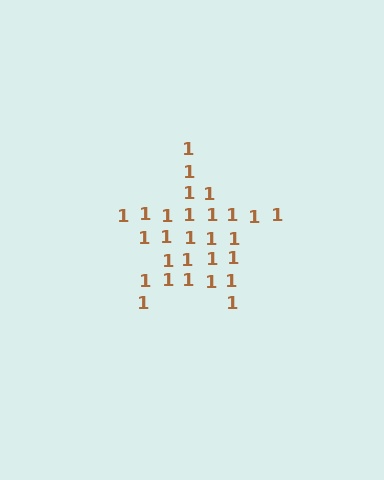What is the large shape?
The large shape is a star.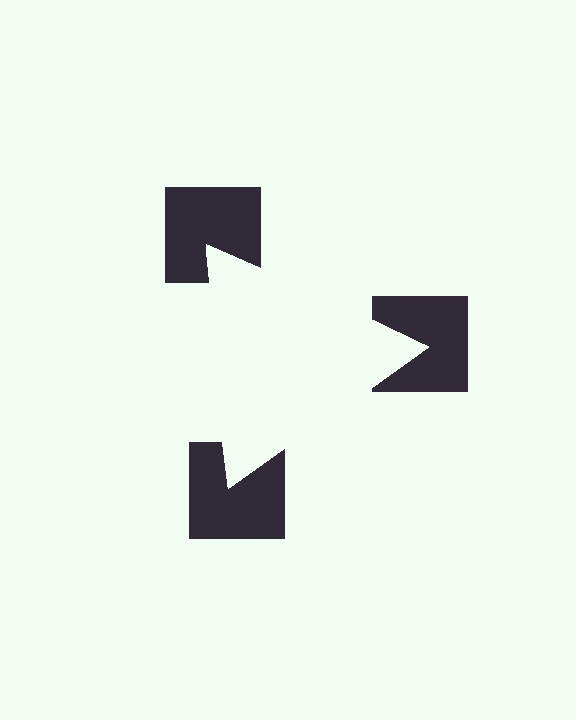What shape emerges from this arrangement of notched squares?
An illusory triangle — its edges are inferred from the aligned wedge cuts in the notched squares, not physically drawn.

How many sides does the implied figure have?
3 sides.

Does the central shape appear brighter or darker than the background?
It typically appears slightly brighter than the background, even though no actual brightness change is drawn.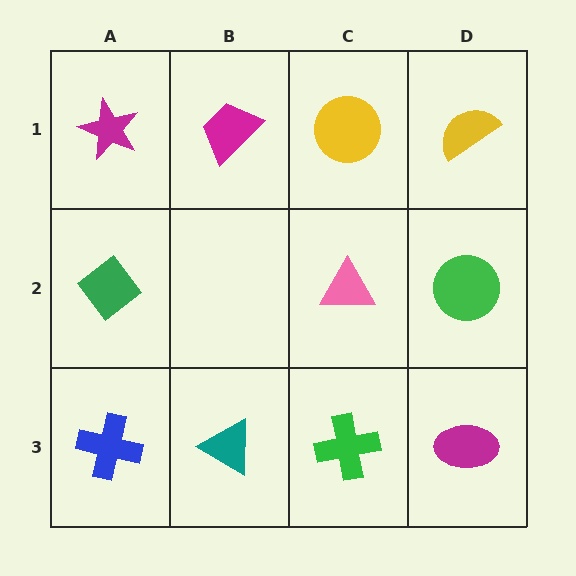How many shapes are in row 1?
4 shapes.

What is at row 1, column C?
A yellow circle.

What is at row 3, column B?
A teal triangle.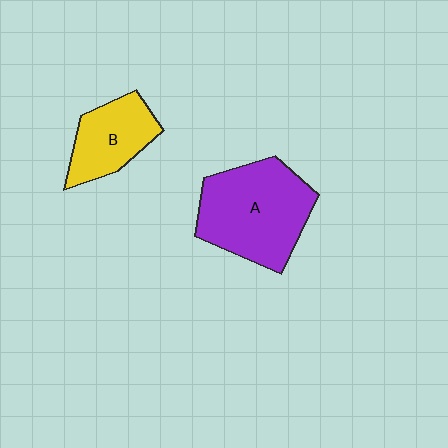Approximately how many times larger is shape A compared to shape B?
Approximately 1.7 times.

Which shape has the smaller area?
Shape B (yellow).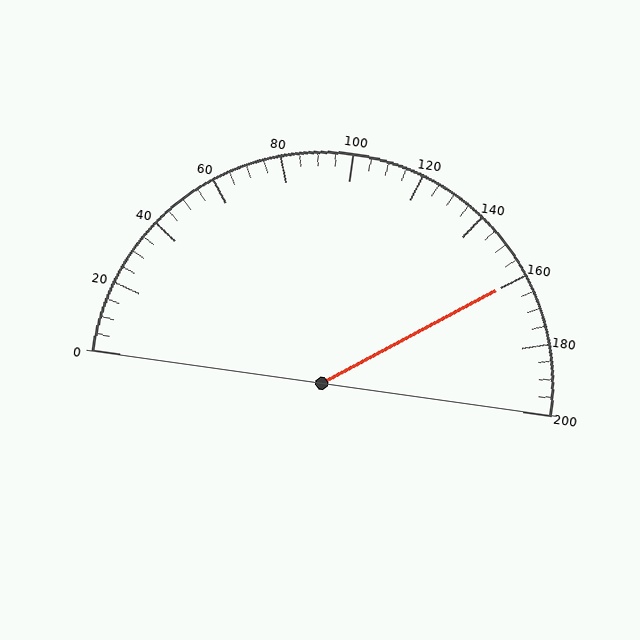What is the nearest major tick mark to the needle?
The nearest major tick mark is 160.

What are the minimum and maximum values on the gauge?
The gauge ranges from 0 to 200.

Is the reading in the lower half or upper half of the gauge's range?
The reading is in the upper half of the range (0 to 200).